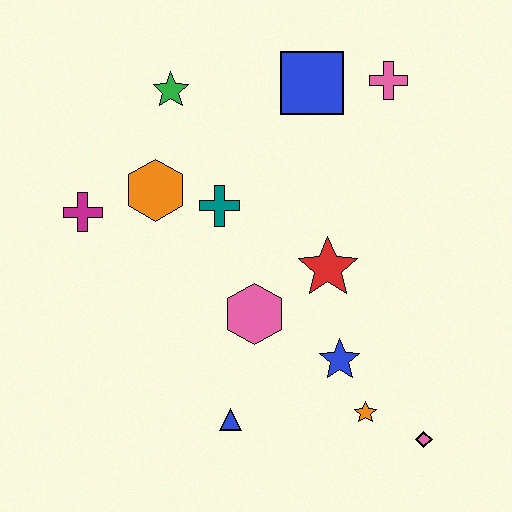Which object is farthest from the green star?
The pink diamond is farthest from the green star.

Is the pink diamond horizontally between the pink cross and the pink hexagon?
No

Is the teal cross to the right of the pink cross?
No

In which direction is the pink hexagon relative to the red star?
The pink hexagon is to the left of the red star.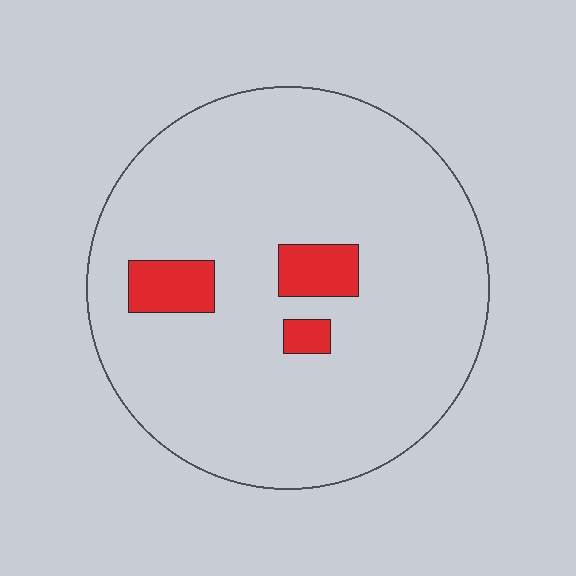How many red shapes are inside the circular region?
3.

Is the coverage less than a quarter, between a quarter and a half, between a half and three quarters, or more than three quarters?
Less than a quarter.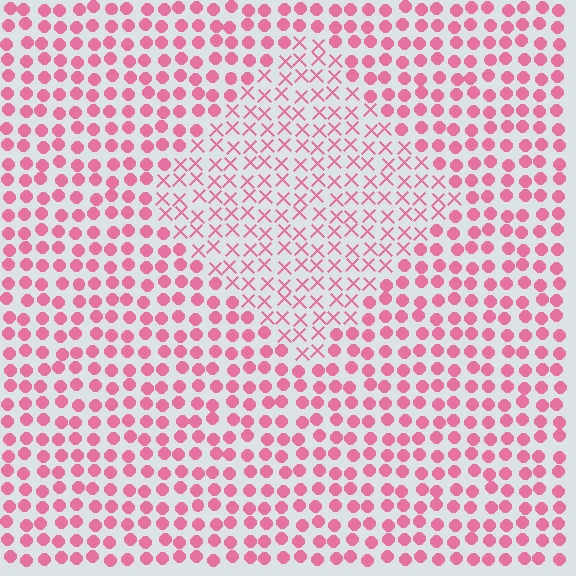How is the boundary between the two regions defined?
The boundary is defined by a change in element shape: X marks inside vs. circles outside. All elements share the same color and spacing.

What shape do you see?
I see a diamond.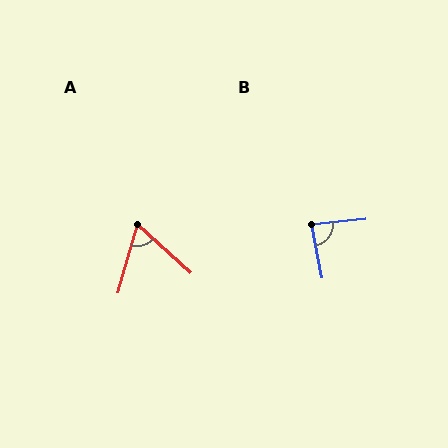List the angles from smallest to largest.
A (64°), B (84°).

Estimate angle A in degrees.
Approximately 64 degrees.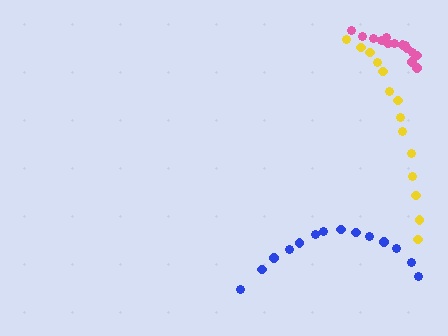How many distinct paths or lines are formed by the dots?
There are 3 distinct paths.